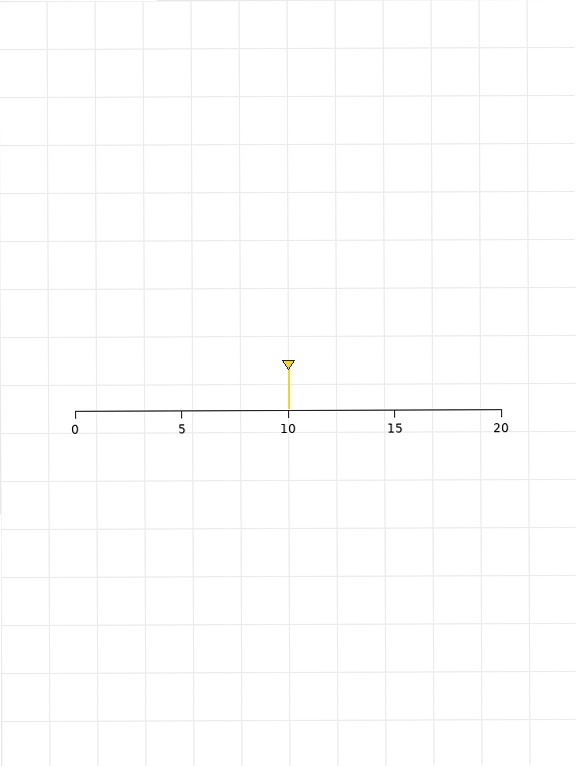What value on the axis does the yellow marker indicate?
The marker indicates approximately 10.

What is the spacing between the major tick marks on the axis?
The major ticks are spaced 5 apart.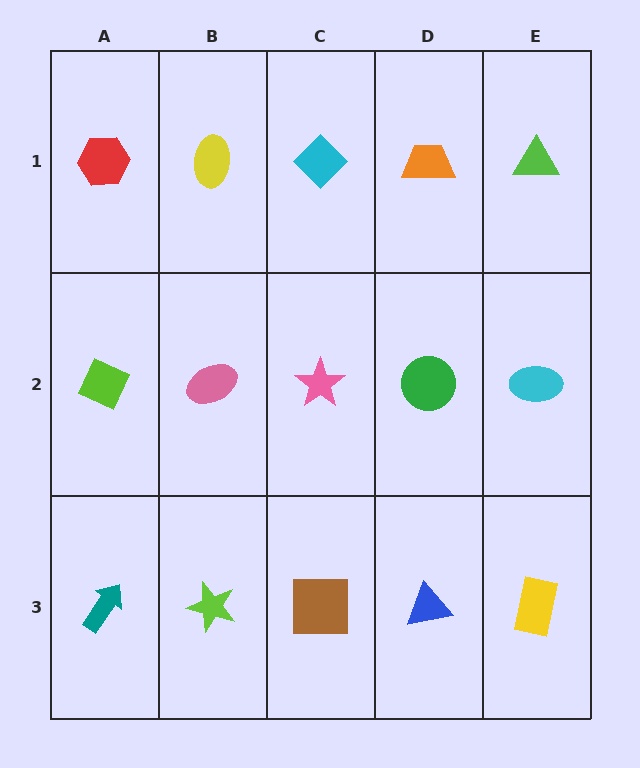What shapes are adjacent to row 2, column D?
An orange trapezoid (row 1, column D), a blue triangle (row 3, column D), a pink star (row 2, column C), a cyan ellipse (row 2, column E).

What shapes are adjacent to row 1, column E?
A cyan ellipse (row 2, column E), an orange trapezoid (row 1, column D).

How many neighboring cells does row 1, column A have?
2.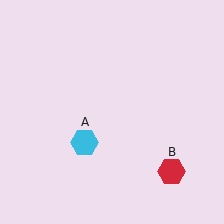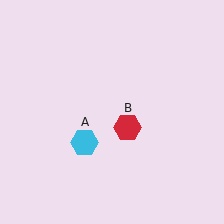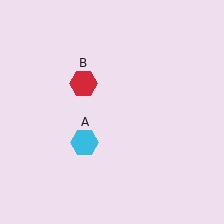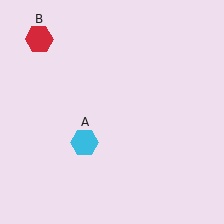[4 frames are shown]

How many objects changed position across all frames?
1 object changed position: red hexagon (object B).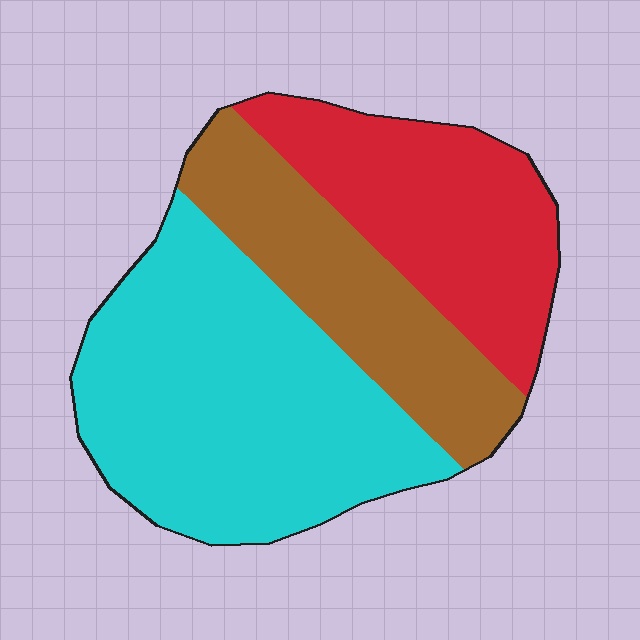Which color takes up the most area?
Cyan, at roughly 45%.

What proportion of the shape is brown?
Brown takes up about one quarter (1/4) of the shape.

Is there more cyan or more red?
Cyan.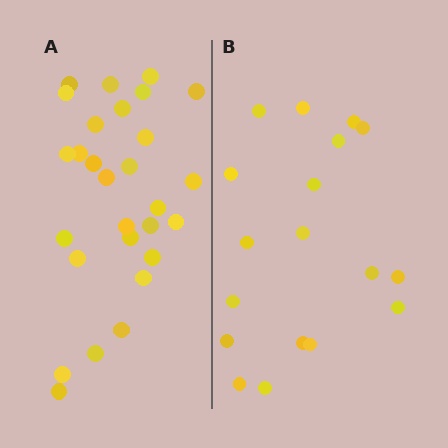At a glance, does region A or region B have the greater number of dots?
Region A (the left region) has more dots.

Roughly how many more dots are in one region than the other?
Region A has roughly 10 or so more dots than region B.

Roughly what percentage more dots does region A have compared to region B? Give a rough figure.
About 55% more.